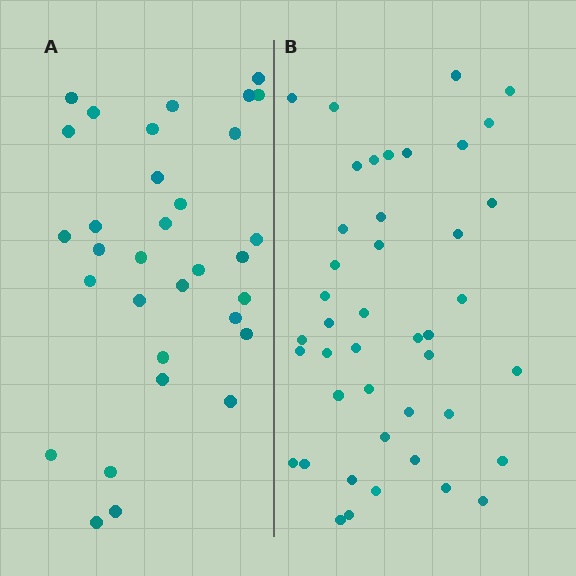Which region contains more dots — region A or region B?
Region B (the right region) has more dots.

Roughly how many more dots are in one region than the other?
Region B has roughly 12 or so more dots than region A.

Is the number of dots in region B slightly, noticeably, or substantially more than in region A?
Region B has noticeably more, but not dramatically so. The ratio is roughly 1.3 to 1.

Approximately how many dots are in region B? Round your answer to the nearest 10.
About 40 dots. (The exact count is 43, which rounds to 40.)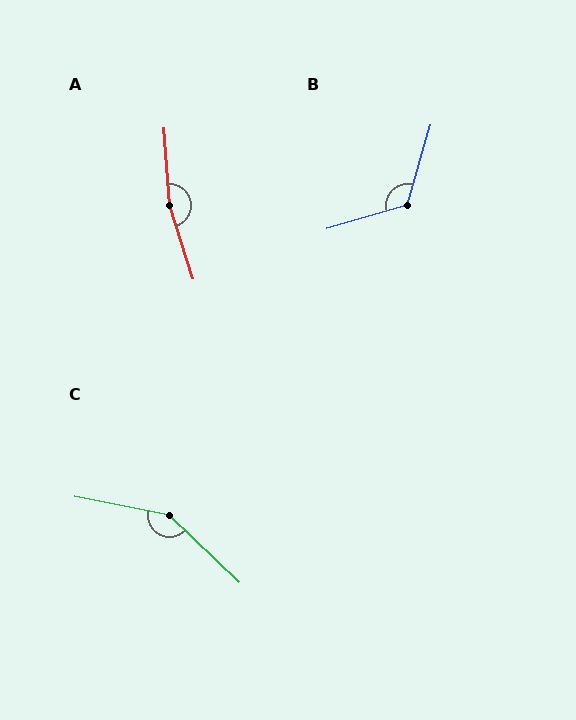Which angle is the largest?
A, at approximately 167 degrees.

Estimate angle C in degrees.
Approximately 147 degrees.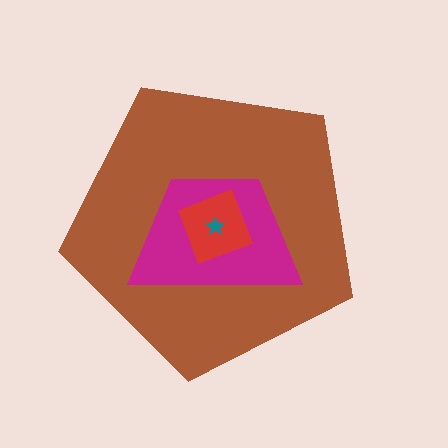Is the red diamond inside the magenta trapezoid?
Yes.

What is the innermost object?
The teal star.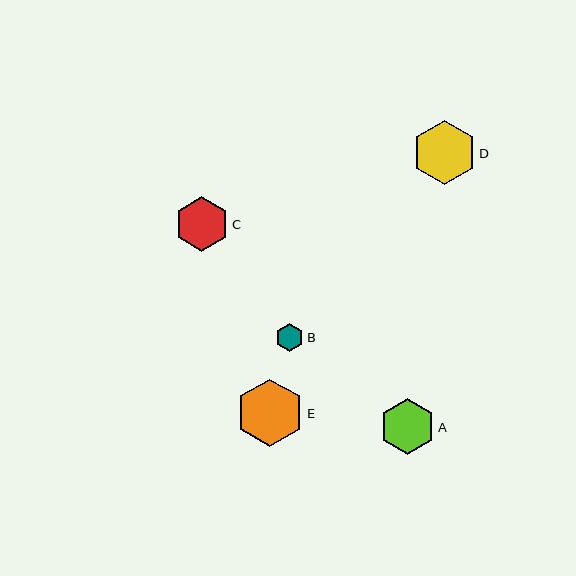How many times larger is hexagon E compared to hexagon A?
Hexagon E is approximately 1.2 times the size of hexagon A.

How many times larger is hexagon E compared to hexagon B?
Hexagon E is approximately 2.4 times the size of hexagon B.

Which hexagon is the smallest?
Hexagon B is the smallest with a size of approximately 28 pixels.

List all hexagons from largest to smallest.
From largest to smallest: E, D, A, C, B.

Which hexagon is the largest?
Hexagon E is the largest with a size of approximately 68 pixels.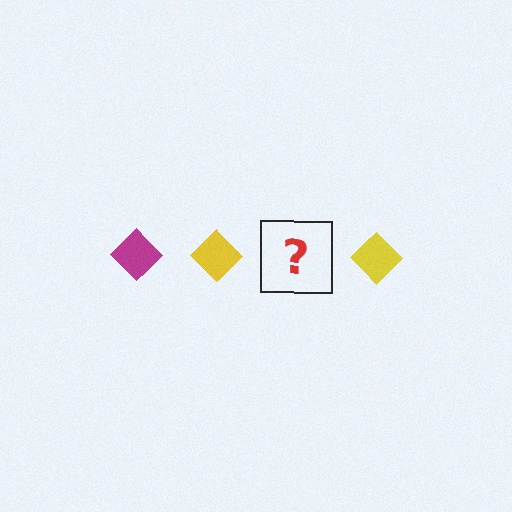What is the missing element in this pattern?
The missing element is a magenta diamond.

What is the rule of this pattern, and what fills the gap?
The rule is that the pattern cycles through magenta, yellow diamonds. The gap should be filled with a magenta diamond.